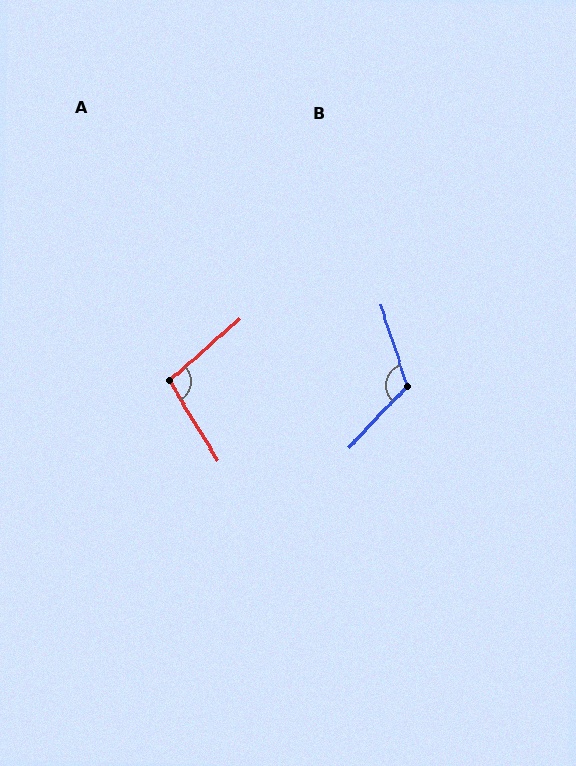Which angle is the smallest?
A, at approximately 100 degrees.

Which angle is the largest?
B, at approximately 118 degrees.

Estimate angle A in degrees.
Approximately 100 degrees.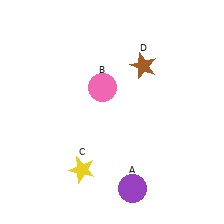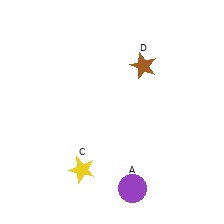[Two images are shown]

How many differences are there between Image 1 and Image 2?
There is 1 difference between the two images.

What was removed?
The pink circle (B) was removed in Image 2.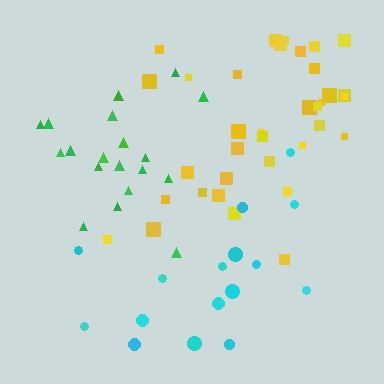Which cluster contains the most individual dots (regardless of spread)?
Yellow (35).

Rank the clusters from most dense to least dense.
yellow, green, cyan.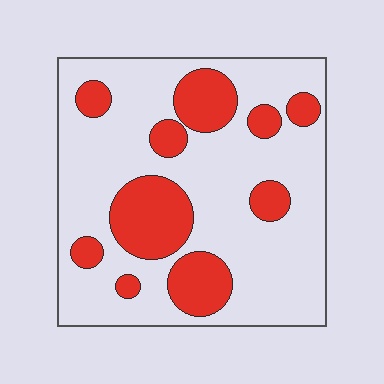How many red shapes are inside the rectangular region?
10.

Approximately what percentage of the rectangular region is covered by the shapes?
Approximately 25%.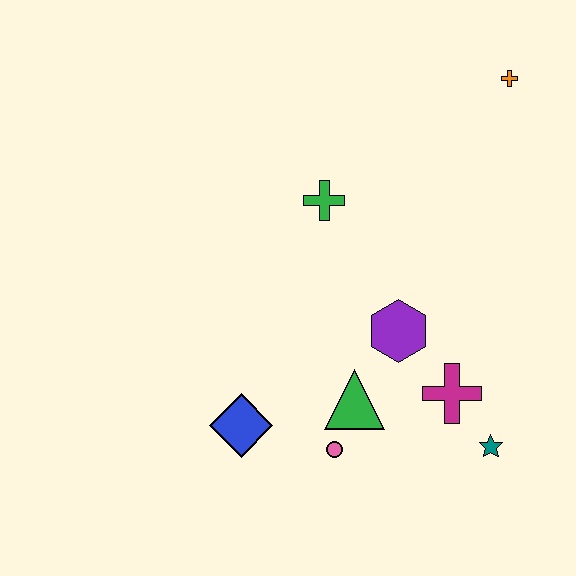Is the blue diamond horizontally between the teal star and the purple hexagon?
No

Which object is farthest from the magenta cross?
The orange cross is farthest from the magenta cross.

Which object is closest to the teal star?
The magenta cross is closest to the teal star.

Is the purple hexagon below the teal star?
No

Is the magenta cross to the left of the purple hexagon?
No